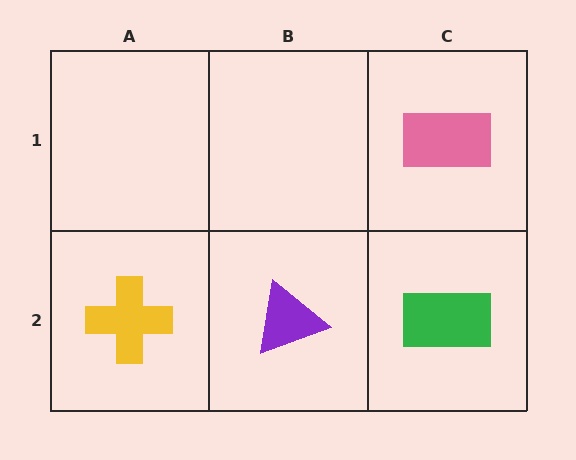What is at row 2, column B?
A purple triangle.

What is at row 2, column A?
A yellow cross.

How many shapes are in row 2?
3 shapes.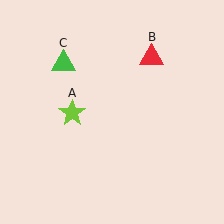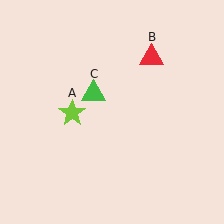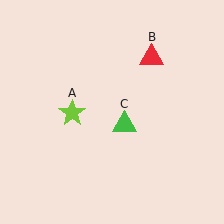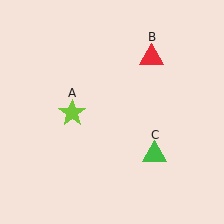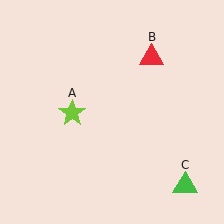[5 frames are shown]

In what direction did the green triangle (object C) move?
The green triangle (object C) moved down and to the right.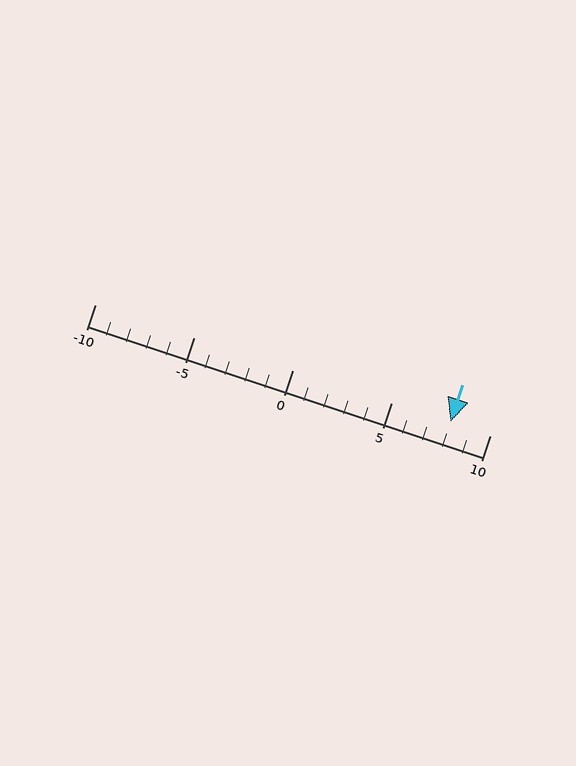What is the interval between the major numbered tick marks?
The major tick marks are spaced 5 units apart.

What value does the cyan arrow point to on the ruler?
The cyan arrow points to approximately 8.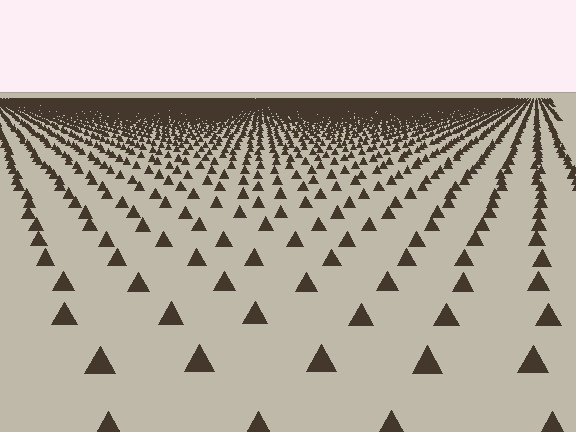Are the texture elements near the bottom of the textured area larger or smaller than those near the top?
Larger. Near the bottom, elements are closer to the viewer and appear at a bigger on-screen size.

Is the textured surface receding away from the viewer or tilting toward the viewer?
The surface is receding away from the viewer. Texture elements get smaller and denser toward the top.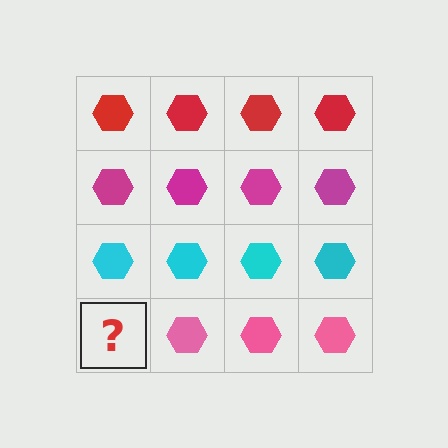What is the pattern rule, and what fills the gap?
The rule is that each row has a consistent color. The gap should be filled with a pink hexagon.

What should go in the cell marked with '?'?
The missing cell should contain a pink hexagon.